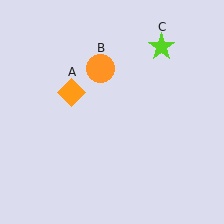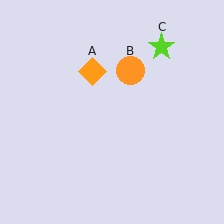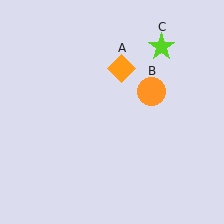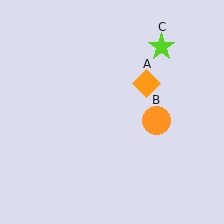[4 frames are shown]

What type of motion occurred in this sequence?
The orange diamond (object A), orange circle (object B) rotated clockwise around the center of the scene.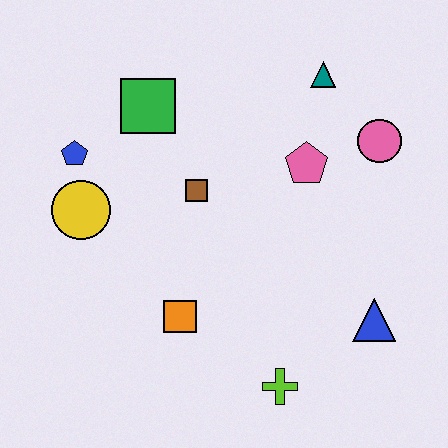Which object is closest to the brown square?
The green square is closest to the brown square.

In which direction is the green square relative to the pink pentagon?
The green square is to the left of the pink pentagon.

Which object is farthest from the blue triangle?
The blue pentagon is farthest from the blue triangle.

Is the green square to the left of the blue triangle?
Yes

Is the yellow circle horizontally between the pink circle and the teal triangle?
No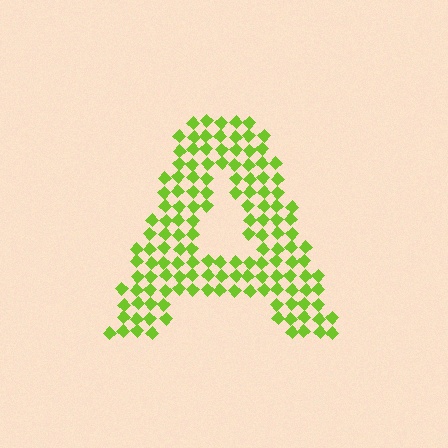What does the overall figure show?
The overall figure shows the letter A.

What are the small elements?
The small elements are diamonds.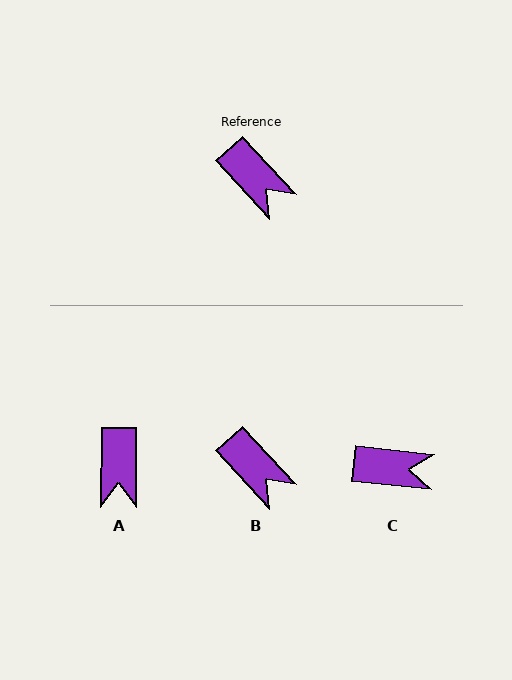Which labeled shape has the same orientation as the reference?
B.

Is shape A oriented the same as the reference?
No, it is off by about 43 degrees.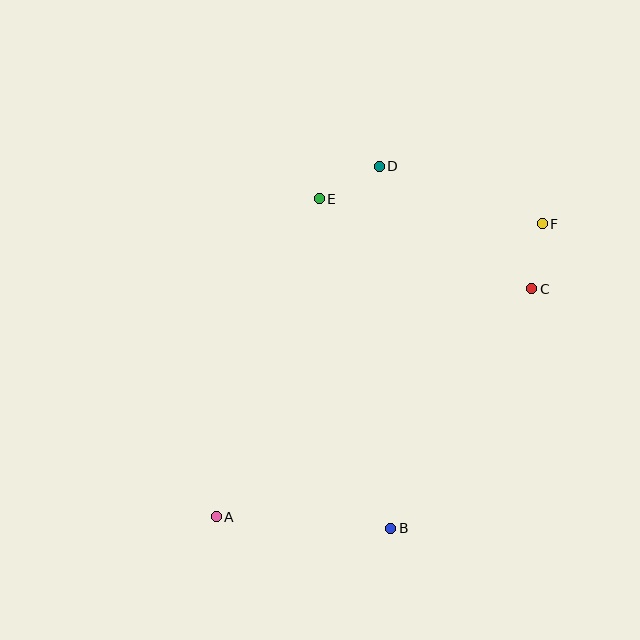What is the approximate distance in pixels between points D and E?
The distance between D and E is approximately 68 pixels.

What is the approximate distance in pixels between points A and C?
The distance between A and C is approximately 389 pixels.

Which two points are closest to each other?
Points C and F are closest to each other.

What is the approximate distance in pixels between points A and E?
The distance between A and E is approximately 334 pixels.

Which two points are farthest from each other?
Points A and F are farthest from each other.